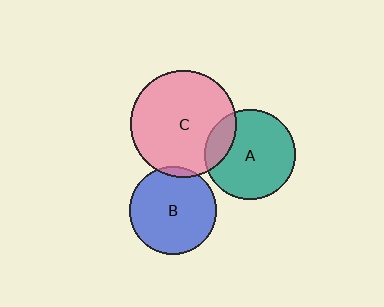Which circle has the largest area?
Circle C (pink).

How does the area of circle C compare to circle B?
Approximately 1.5 times.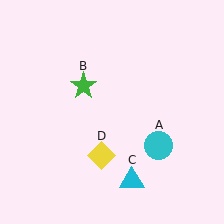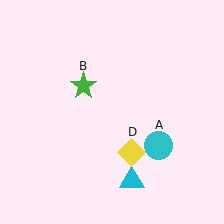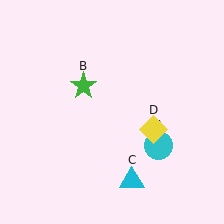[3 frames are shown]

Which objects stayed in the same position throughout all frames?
Cyan circle (object A) and green star (object B) and cyan triangle (object C) remained stationary.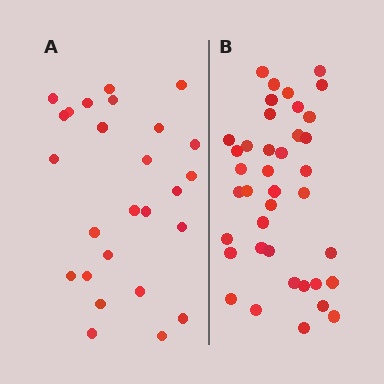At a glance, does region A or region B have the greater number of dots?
Region B (the right region) has more dots.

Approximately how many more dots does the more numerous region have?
Region B has approximately 15 more dots than region A.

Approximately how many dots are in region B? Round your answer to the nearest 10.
About 40 dots. (The exact count is 39, which rounds to 40.)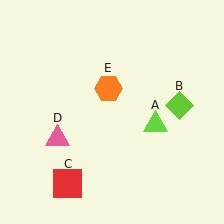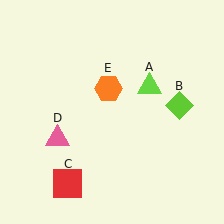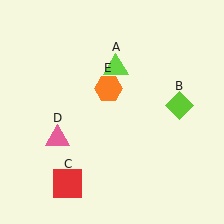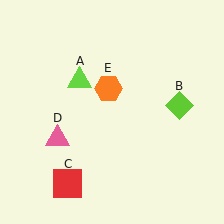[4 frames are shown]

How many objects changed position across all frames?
1 object changed position: lime triangle (object A).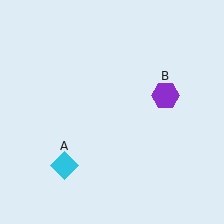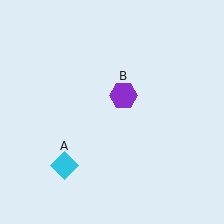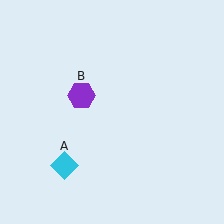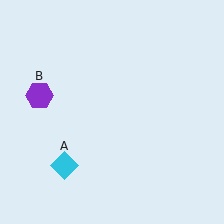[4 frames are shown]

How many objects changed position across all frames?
1 object changed position: purple hexagon (object B).